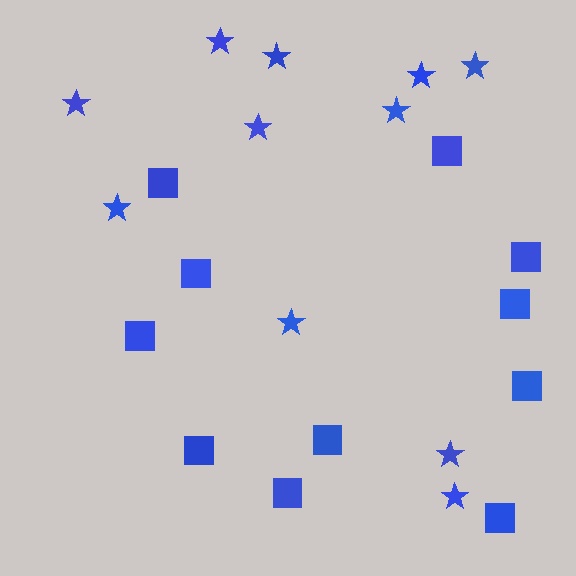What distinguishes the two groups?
There are 2 groups: one group of squares (11) and one group of stars (11).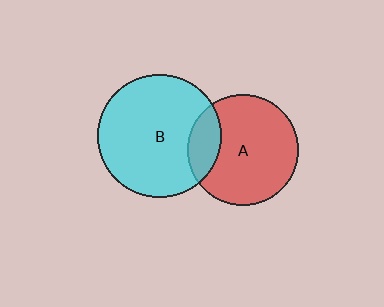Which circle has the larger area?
Circle B (cyan).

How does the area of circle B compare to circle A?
Approximately 1.2 times.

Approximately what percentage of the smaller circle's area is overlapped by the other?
Approximately 20%.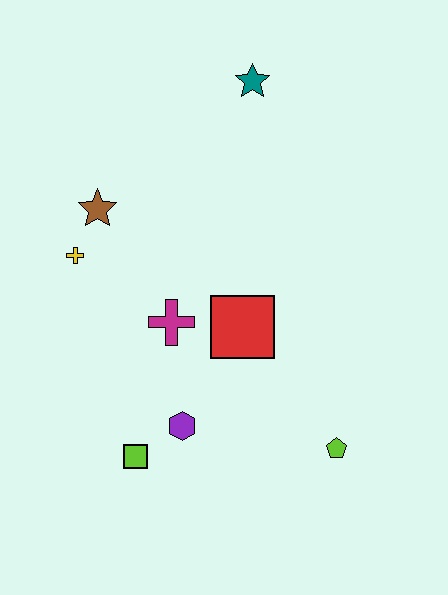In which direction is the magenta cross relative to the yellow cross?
The magenta cross is to the right of the yellow cross.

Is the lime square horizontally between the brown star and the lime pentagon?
Yes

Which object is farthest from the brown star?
The lime pentagon is farthest from the brown star.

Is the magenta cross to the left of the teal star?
Yes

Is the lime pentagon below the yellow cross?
Yes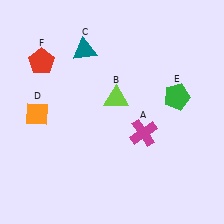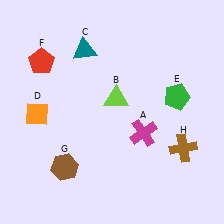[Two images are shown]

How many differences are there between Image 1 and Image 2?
There are 2 differences between the two images.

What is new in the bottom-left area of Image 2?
A brown hexagon (G) was added in the bottom-left area of Image 2.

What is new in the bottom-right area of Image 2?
A brown cross (H) was added in the bottom-right area of Image 2.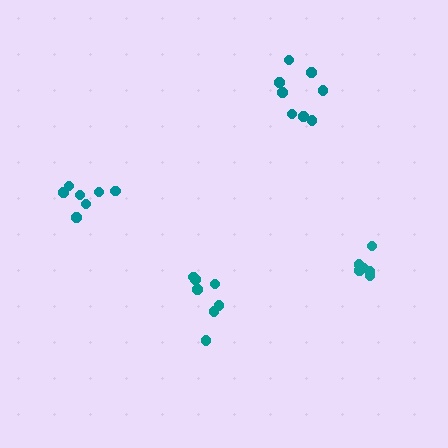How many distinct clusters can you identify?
There are 4 distinct clusters.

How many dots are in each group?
Group 1: 7 dots, Group 2: 7 dots, Group 3: 8 dots, Group 4: 6 dots (28 total).